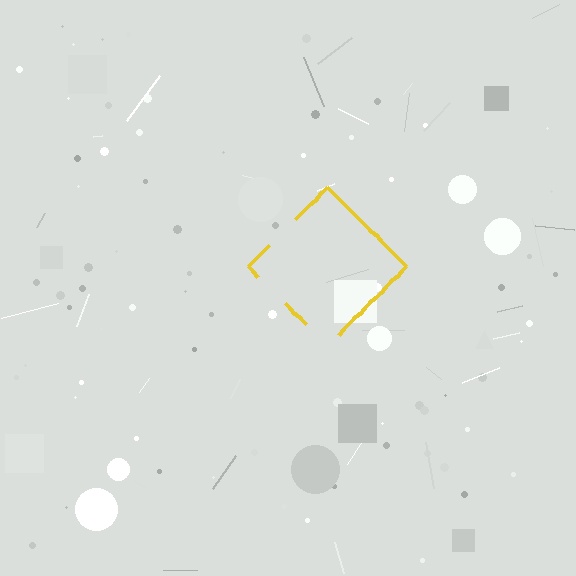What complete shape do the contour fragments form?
The contour fragments form a diamond.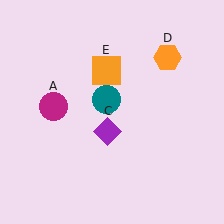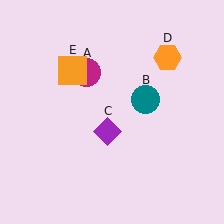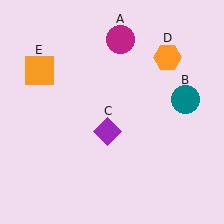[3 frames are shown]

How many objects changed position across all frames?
3 objects changed position: magenta circle (object A), teal circle (object B), orange square (object E).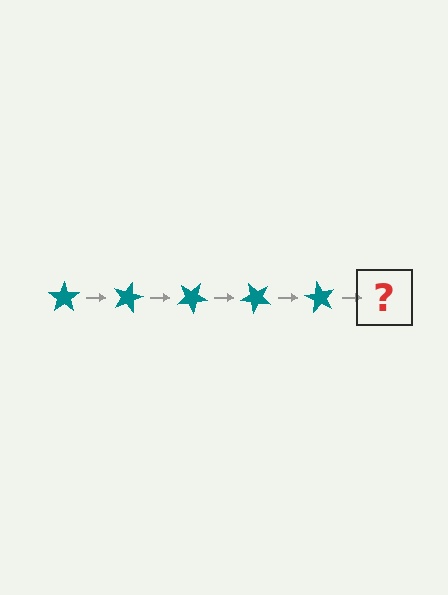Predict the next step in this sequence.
The next step is a teal star rotated 75 degrees.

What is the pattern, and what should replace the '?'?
The pattern is that the star rotates 15 degrees each step. The '?' should be a teal star rotated 75 degrees.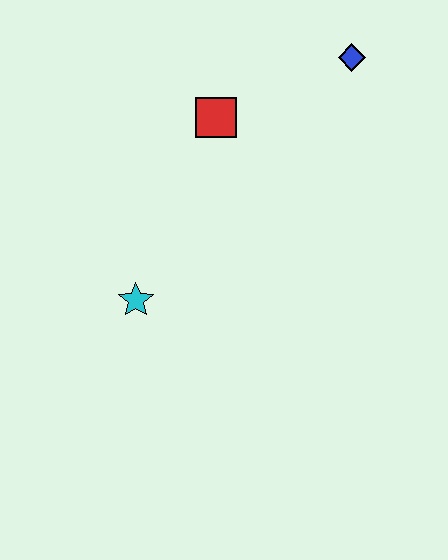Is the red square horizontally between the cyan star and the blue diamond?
Yes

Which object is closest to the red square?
The blue diamond is closest to the red square.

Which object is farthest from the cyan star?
The blue diamond is farthest from the cyan star.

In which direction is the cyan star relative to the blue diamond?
The cyan star is below the blue diamond.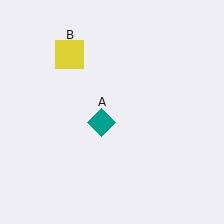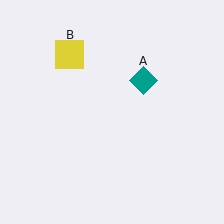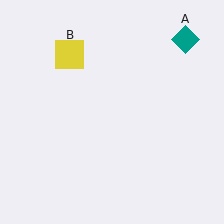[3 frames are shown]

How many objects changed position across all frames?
1 object changed position: teal diamond (object A).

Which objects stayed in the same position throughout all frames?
Yellow square (object B) remained stationary.